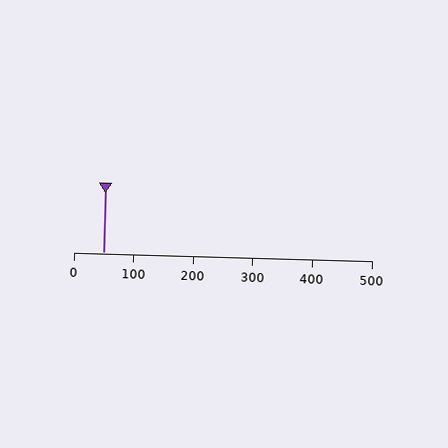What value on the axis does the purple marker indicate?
The marker indicates approximately 50.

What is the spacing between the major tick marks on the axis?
The major ticks are spaced 100 apart.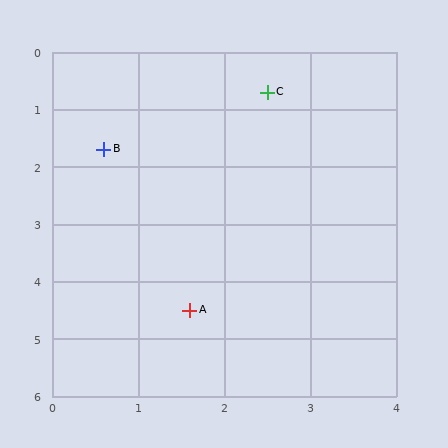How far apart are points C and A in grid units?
Points C and A are about 3.9 grid units apart.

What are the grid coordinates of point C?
Point C is at approximately (2.5, 0.7).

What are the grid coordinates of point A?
Point A is at approximately (1.6, 4.5).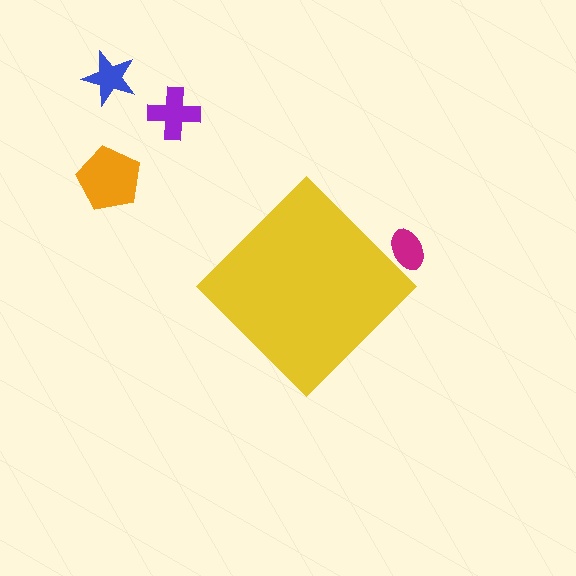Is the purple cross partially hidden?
No, the purple cross is fully visible.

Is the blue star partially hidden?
No, the blue star is fully visible.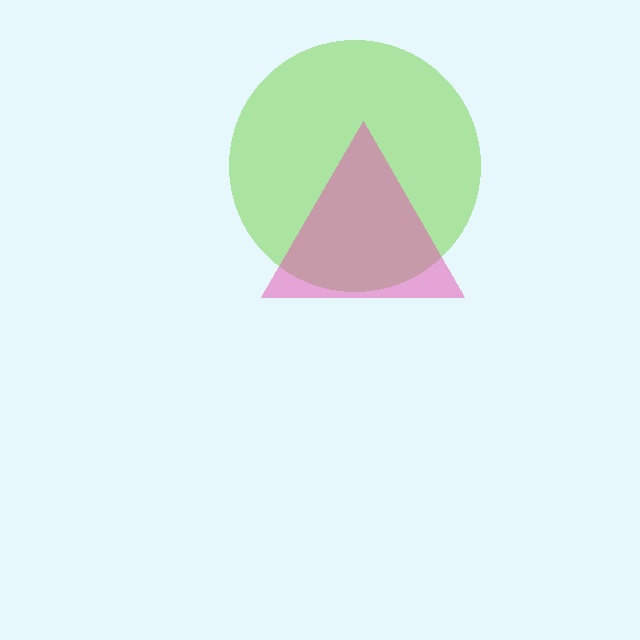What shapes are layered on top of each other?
The layered shapes are: a lime circle, a pink triangle.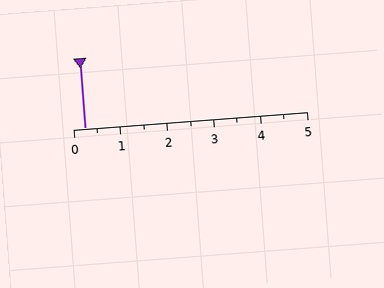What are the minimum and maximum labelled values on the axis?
The axis runs from 0 to 5.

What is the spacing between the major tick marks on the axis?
The major ticks are spaced 1 apart.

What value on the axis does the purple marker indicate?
The marker indicates approximately 0.2.